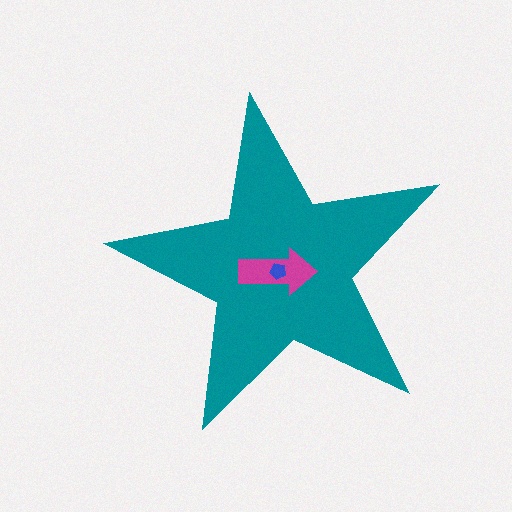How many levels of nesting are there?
3.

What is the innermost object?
The blue pentagon.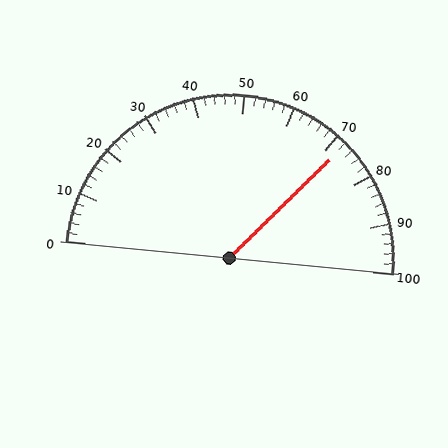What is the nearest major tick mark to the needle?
The nearest major tick mark is 70.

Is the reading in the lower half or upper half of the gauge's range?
The reading is in the upper half of the range (0 to 100).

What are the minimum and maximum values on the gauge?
The gauge ranges from 0 to 100.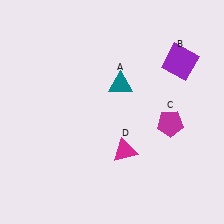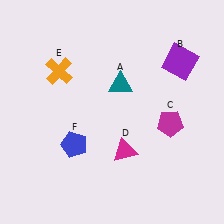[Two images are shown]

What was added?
An orange cross (E), a blue pentagon (F) were added in Image 2.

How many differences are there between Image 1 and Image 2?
There are 2 differences between the two images.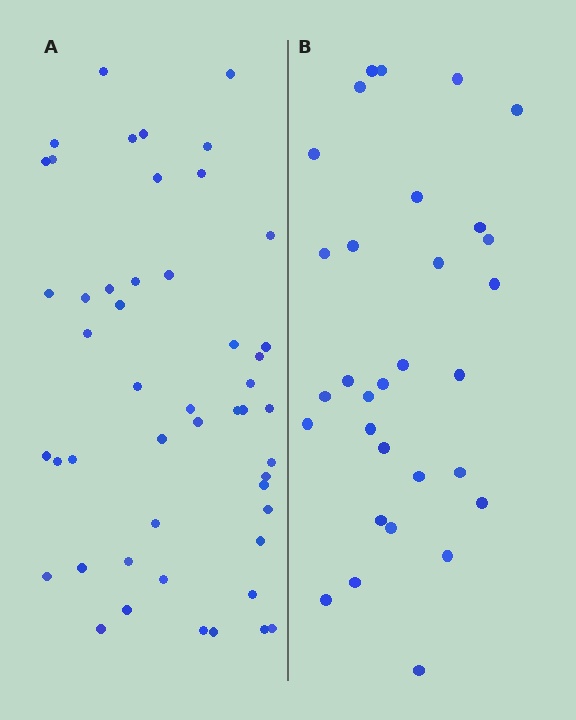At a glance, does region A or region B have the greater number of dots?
Region A (the left region) has more dots.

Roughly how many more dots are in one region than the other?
Region A has approximately 20 more dots than region B.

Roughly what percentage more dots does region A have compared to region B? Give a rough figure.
About 60% more.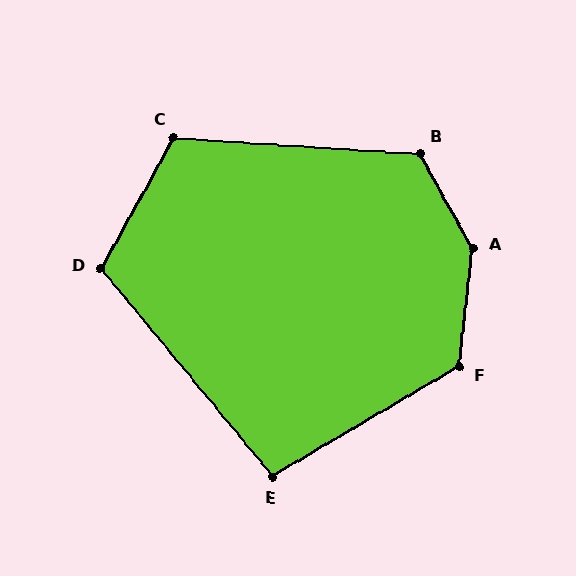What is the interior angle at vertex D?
Approximately 111 degrees (obtuse).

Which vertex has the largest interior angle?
A, at approximately 145 degrees.